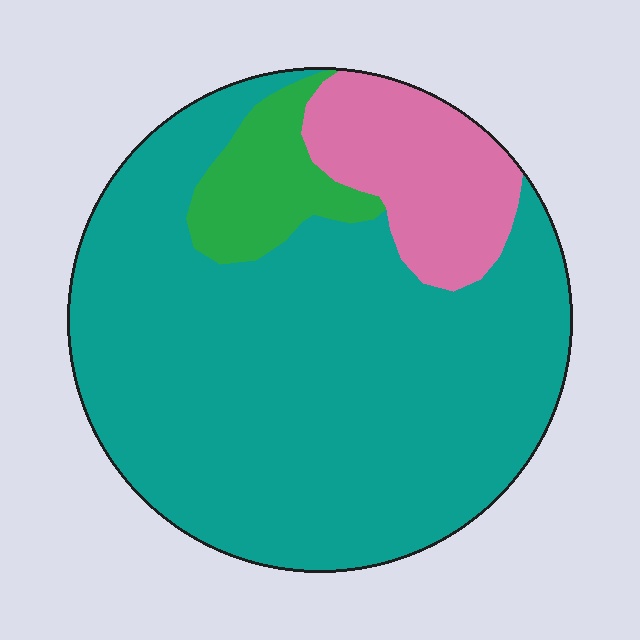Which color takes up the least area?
Green, at roughly 10%.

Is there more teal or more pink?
Teal.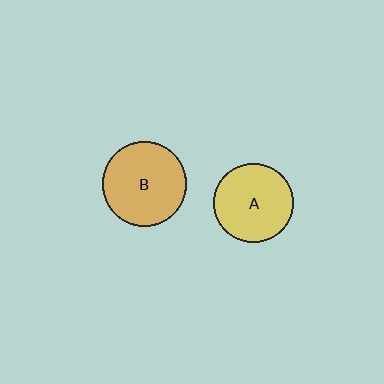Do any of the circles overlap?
No, none of the circles overlap.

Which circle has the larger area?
Circle B (orange).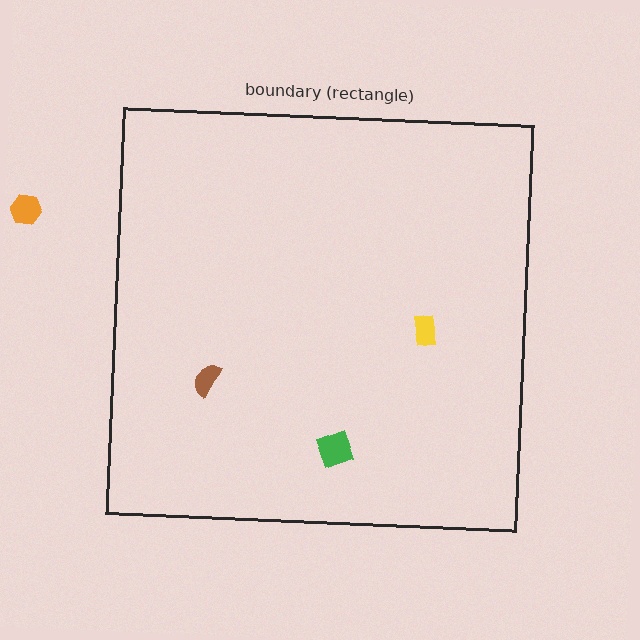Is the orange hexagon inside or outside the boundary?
Outside.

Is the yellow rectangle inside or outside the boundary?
Inside.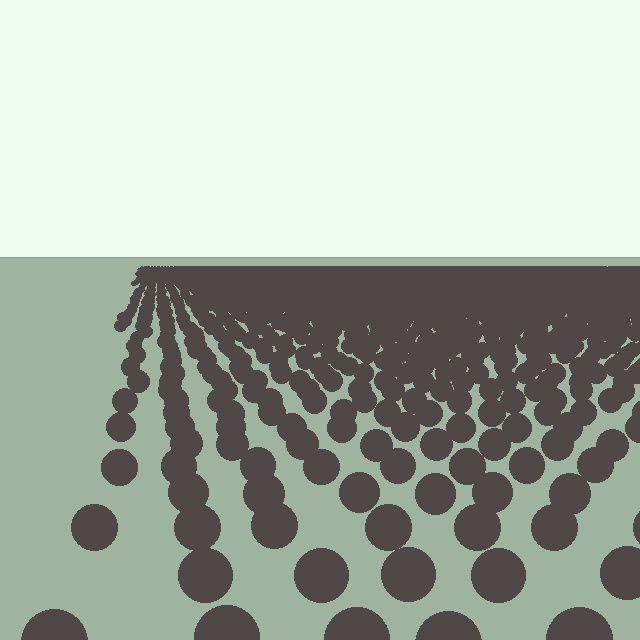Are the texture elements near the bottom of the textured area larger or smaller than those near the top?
Larger. Near the bottom, elements are closer to the viewer and appear at a bigger on-screen size.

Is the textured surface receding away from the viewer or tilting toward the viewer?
The surface is receding away from the viewer. Texture elements get smaller and denser toward the top.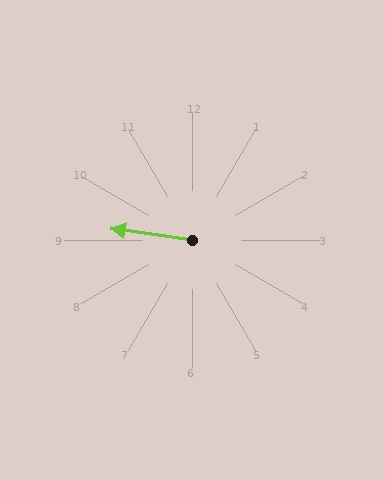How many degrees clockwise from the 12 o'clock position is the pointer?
Approximately 278 degrees.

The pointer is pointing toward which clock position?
Roughly 9 o'clock.